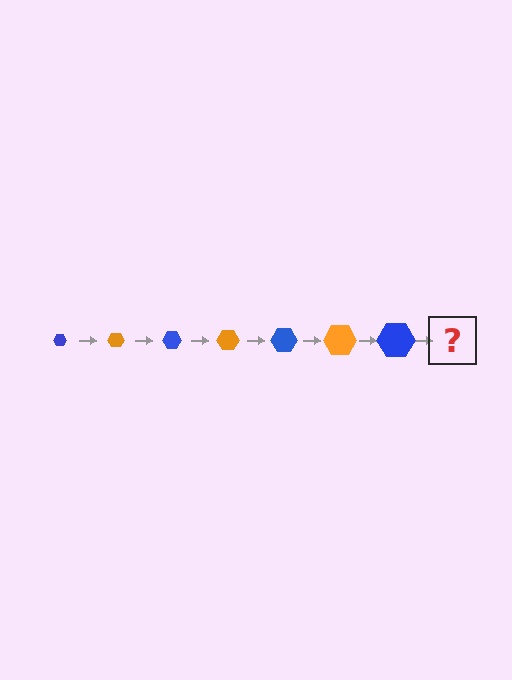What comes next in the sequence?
The next element should be an orange hexagon, larger than the previous one.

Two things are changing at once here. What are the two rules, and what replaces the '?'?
The two rules are that the hexagon grows larger each step and the color cycles through blue and orange. The '?' should be an orange hexagon, larger than the previous one.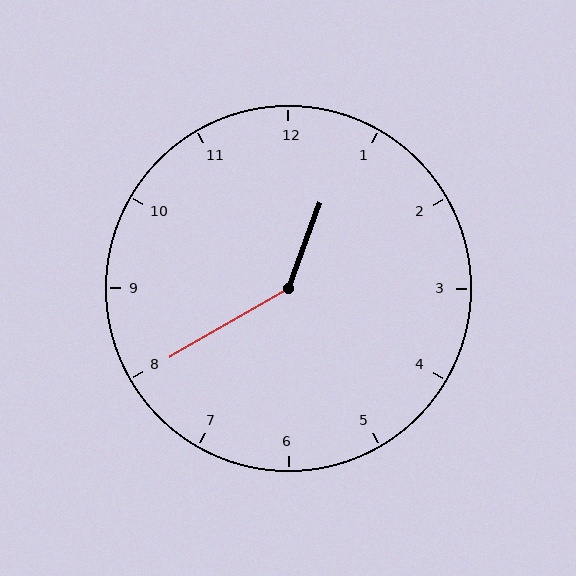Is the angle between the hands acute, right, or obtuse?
It is obtuse.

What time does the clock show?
12:40.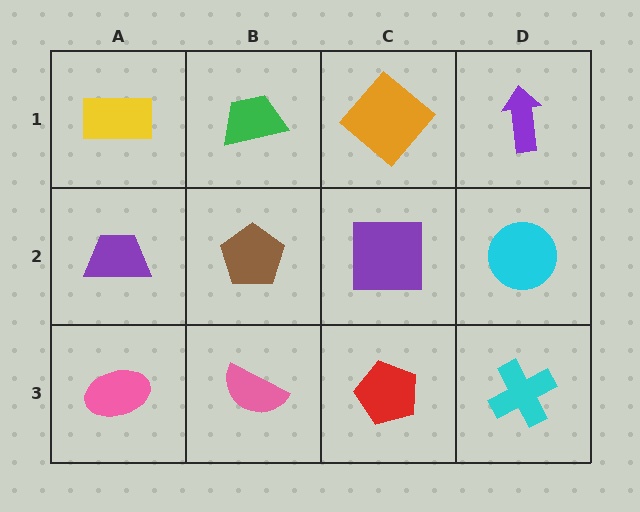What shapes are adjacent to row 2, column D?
A purple arrow (row 1, column D), a cyan cross (row 3, column D), a purple square (row 2, column C).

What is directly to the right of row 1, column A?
A green trapezoid.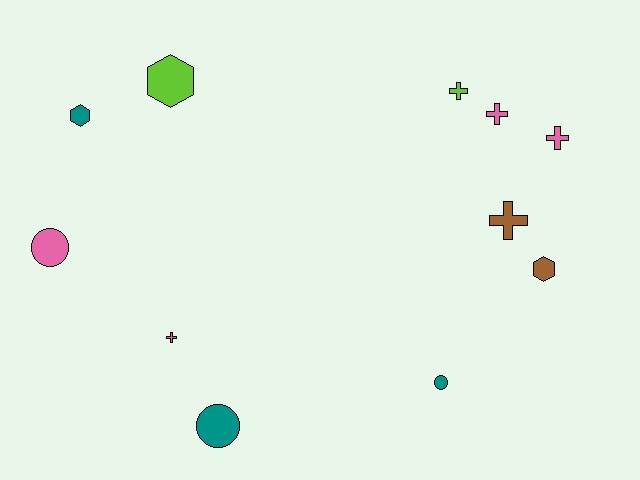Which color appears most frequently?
Pink, with 4 objects.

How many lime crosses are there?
There is 1 lime cross.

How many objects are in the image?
There are 11 objects.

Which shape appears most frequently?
Cross, with 5 objects.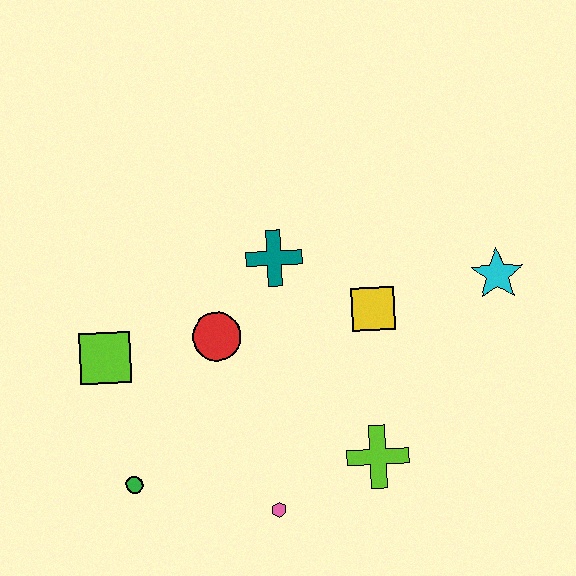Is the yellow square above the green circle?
Yes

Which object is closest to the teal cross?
The red circle is closest to the teal cross.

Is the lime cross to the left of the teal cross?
No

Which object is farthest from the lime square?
The cyan star is farthest from the lime square.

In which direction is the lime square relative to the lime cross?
The lime square is to the left of the lime cross.